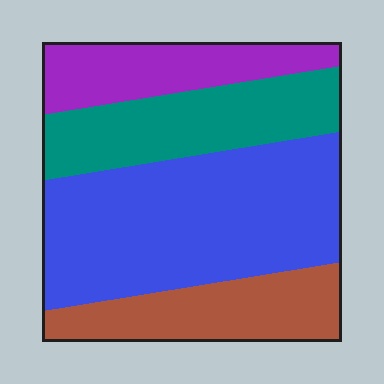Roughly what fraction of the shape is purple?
Purple covers 16% of the shape.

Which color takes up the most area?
Blue, at roughly 45%.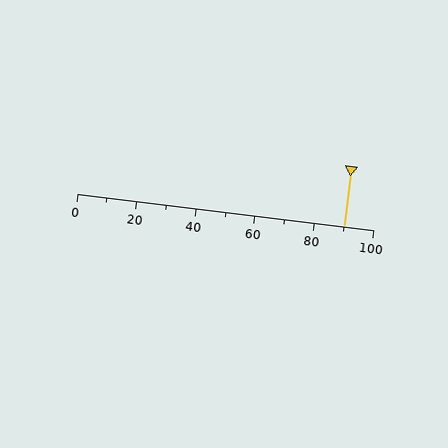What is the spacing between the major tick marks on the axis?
The major ticks are spaced 20 apart.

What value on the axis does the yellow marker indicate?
The marker indicates approximately 90.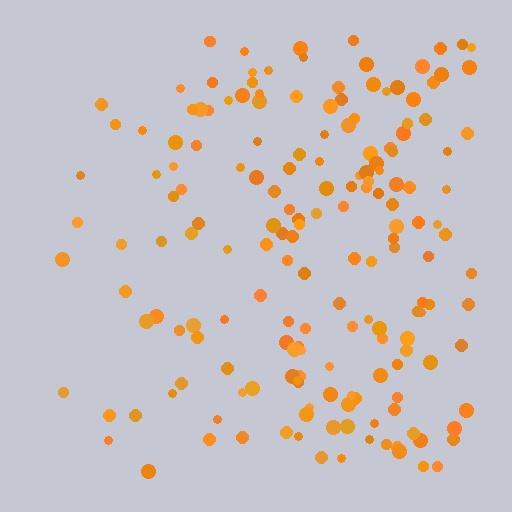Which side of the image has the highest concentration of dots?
The right.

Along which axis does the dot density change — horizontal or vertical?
Horizontal.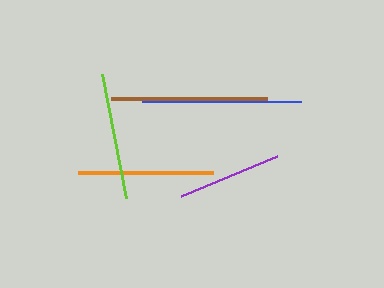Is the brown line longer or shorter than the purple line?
The brown line is longer than the purple line.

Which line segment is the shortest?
The purple line is the shortest at approximately 103 pixels.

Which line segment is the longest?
The blue line is the longest at approximately 159 pixels.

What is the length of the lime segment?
The lime segment is approximately 127 pixels long.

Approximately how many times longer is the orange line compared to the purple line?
The orange line is approximately 1.3 times the length of the purple line.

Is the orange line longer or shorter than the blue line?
The blue line is longer than the orange line.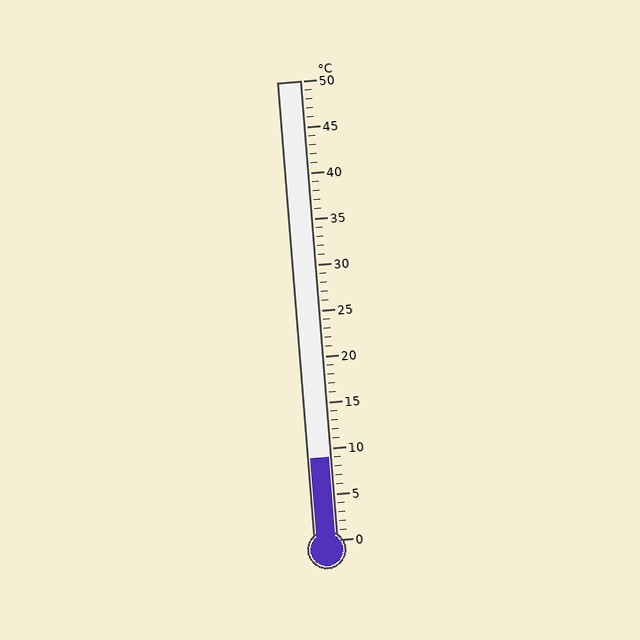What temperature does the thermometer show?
The thermometer shows approximately 9°C.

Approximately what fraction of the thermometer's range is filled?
The thermometer is filled to approximately 20% of its range.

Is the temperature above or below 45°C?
The temperature is below 45°C.